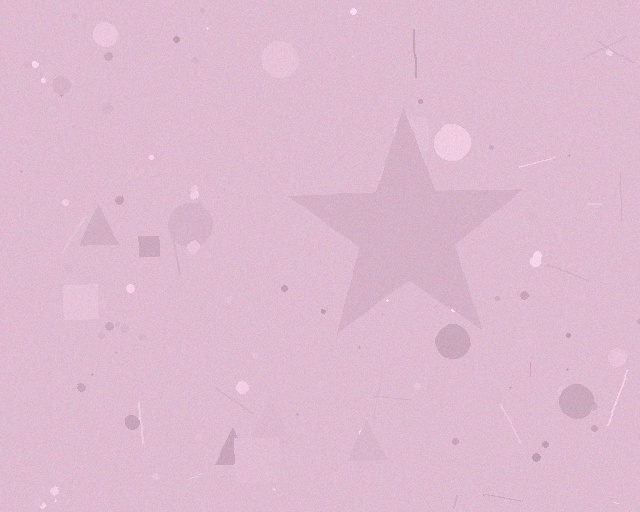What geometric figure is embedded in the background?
A star is embedded in the background.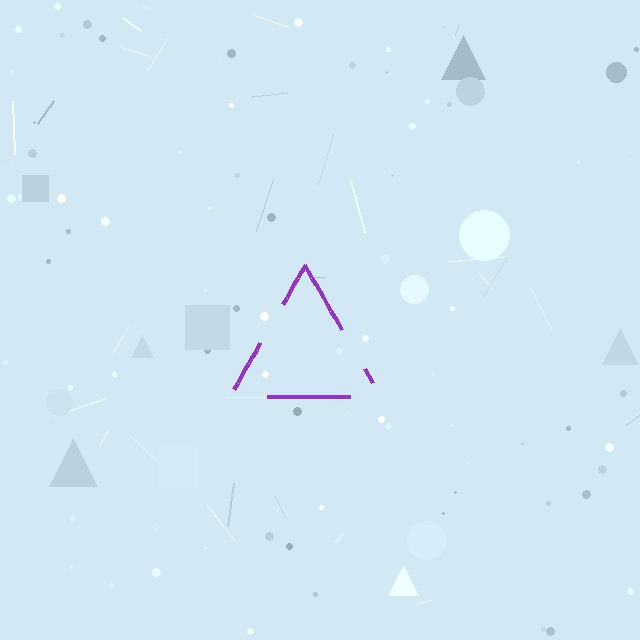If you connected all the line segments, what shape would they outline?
They would outline a triangle.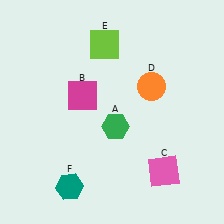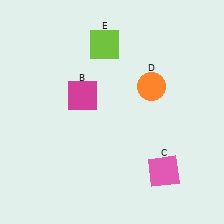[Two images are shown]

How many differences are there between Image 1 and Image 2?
There are 2 differences between the two images.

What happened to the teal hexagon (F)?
The teal hexagon (F) was removed in Image 2. It was in the bottom-left area of Image 1.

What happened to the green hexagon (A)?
The green hexagon (A) was removed in Image 2. It was in the bottom-right area of Image 1.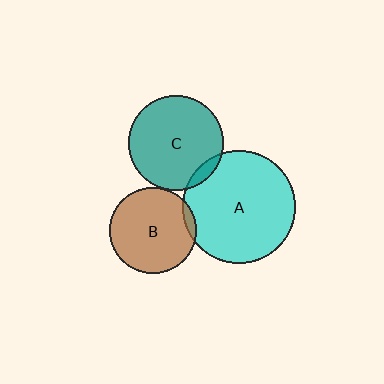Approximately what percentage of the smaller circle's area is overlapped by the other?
Approximately 5%.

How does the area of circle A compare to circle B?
Approximately 1.7 times.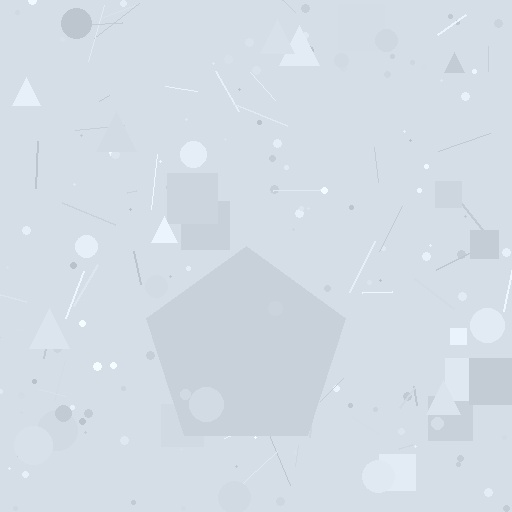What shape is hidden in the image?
A pentagon is hidden in the image.